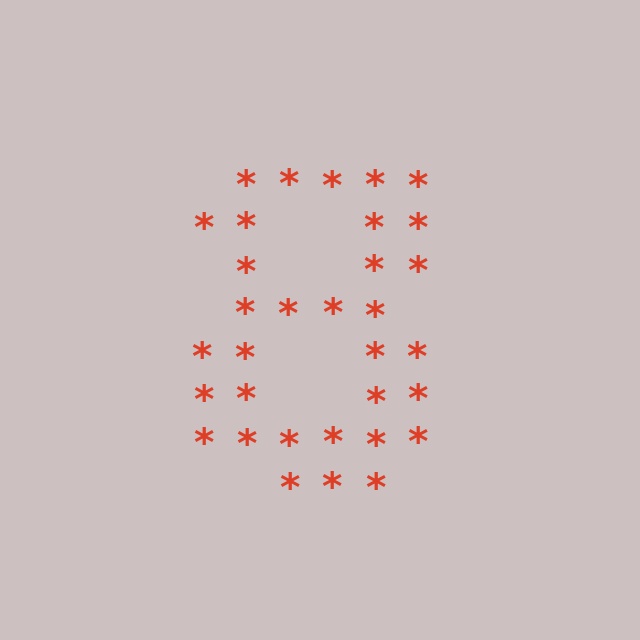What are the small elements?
The small elements are asterisks.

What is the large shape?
The large shape is the digit 8.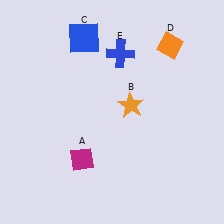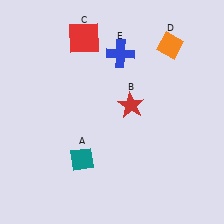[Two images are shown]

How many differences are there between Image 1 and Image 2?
There are 3 differences between the two images.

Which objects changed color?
A changed from magenta to teal. B changed from orange to red. C changed from blue to red.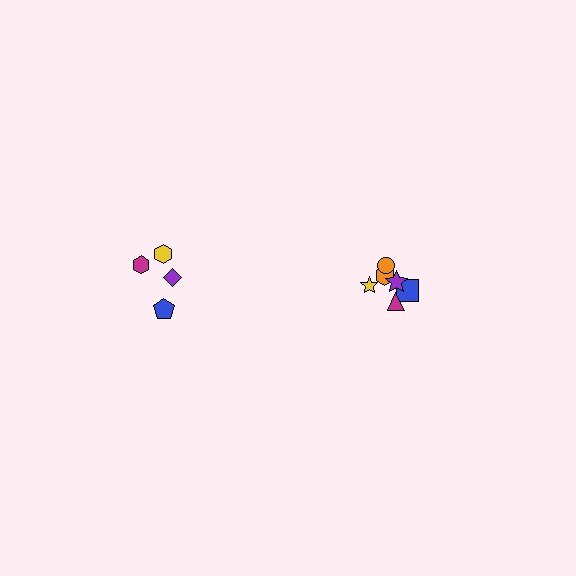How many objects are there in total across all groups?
There are 10 objects.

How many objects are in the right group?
There are 6 objects.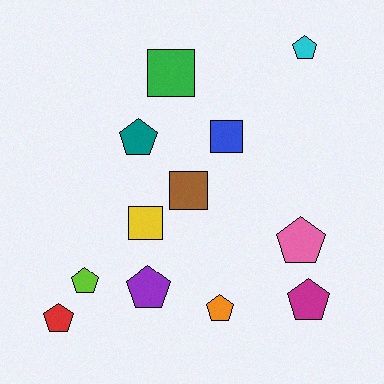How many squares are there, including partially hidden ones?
There are 4 squares.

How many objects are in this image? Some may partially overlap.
There are 12 objects.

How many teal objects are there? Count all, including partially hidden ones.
There is 1 teal object.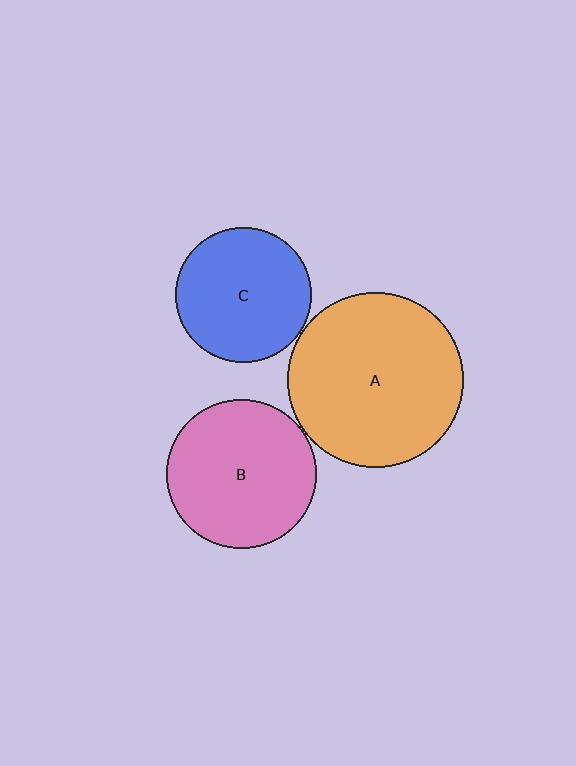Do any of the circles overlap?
No, none of the circles overlap.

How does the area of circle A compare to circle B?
Approximately 1.4 times.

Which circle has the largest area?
Circle A (orange).